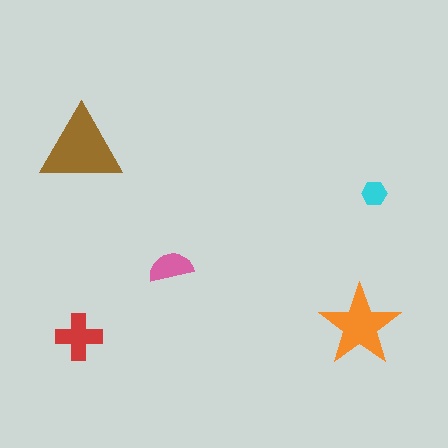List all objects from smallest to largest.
The cyan hexagon, the pink semicircle, the red cross, the orange star, the brown triangle.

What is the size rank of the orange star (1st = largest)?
2nd.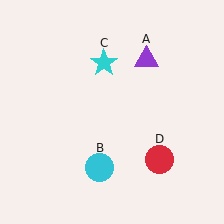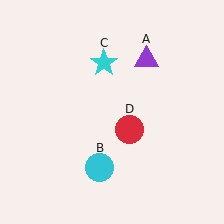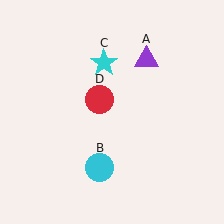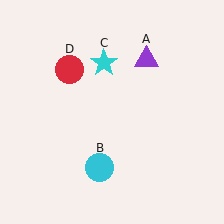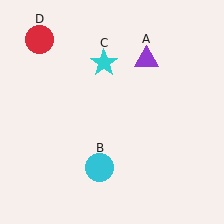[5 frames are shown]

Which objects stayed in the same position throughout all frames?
Purple triangle (object A) and cyan circle (object B) and cyan star (object C) remained stationary.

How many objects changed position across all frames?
1 object changed position: red circle (object D).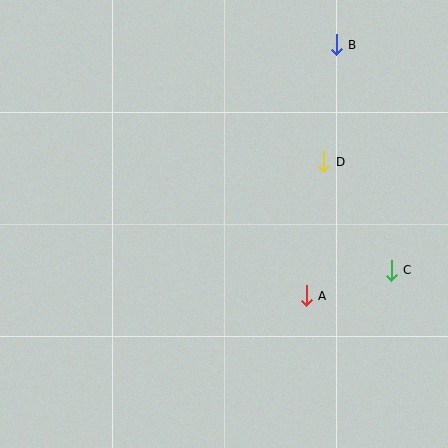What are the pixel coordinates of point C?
Point C is at (391, 270).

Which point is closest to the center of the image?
Point A at (306, 296) is closest to the center.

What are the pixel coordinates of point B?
Point B is at (336, 45).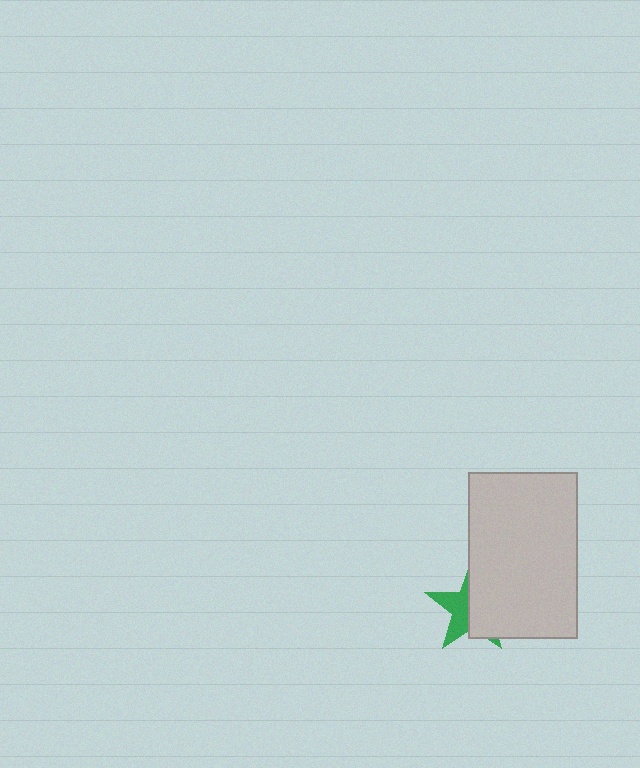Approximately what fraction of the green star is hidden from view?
Roughly 58% of the green star is hidden behind the light gray rectangle.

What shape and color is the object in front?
The object in front is a light gray rectangle.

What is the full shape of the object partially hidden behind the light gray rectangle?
The partially hidden object is a green star.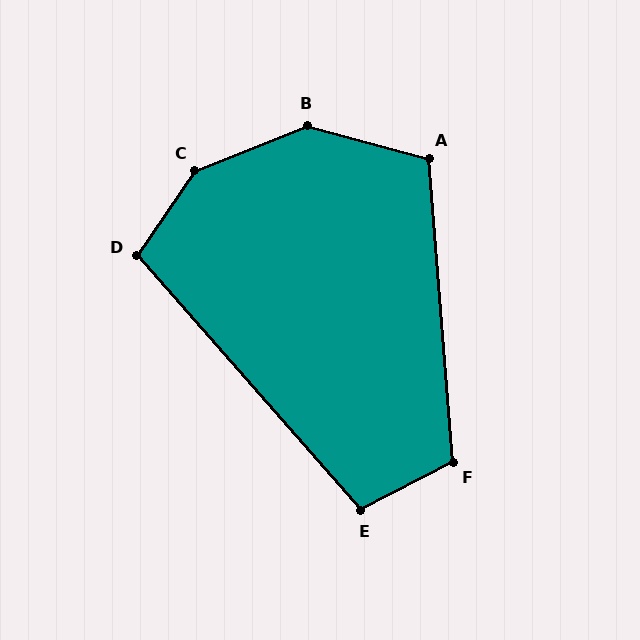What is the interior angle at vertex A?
Approximately 110 degrees (obtuse).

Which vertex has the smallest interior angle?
E, at approximately 104 degrees.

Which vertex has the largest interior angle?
C, at approximately 147 degrees.